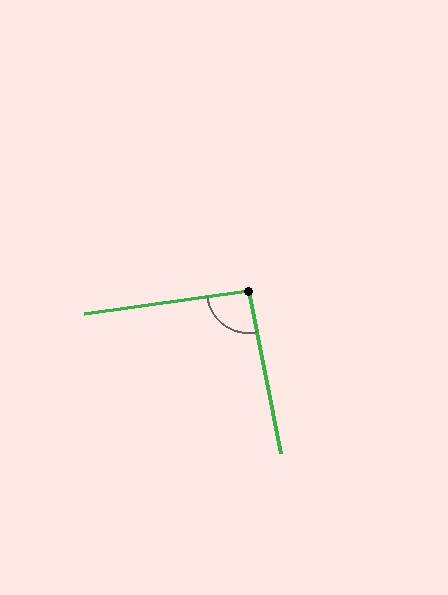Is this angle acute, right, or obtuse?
It is approximately a right angle.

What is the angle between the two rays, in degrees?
Approximately 93 degrees.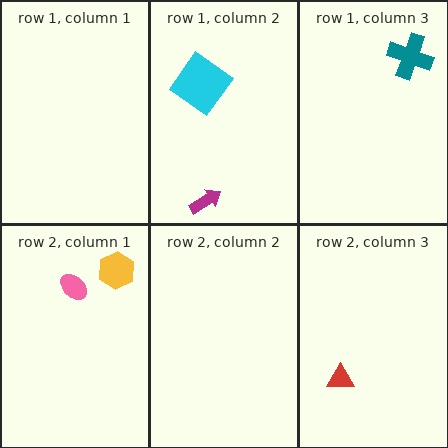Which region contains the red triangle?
The row 2, column 3 region.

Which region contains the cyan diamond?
The row 1, column 2 region.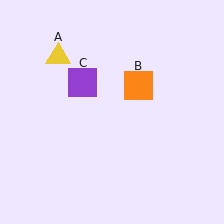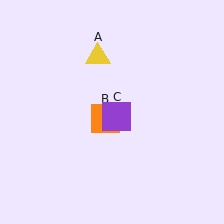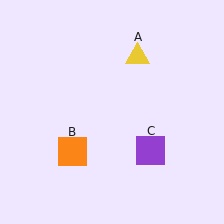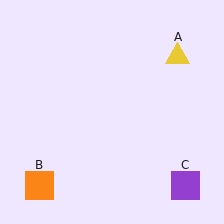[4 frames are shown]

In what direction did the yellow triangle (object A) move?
The yellow triangle (object A) moved right.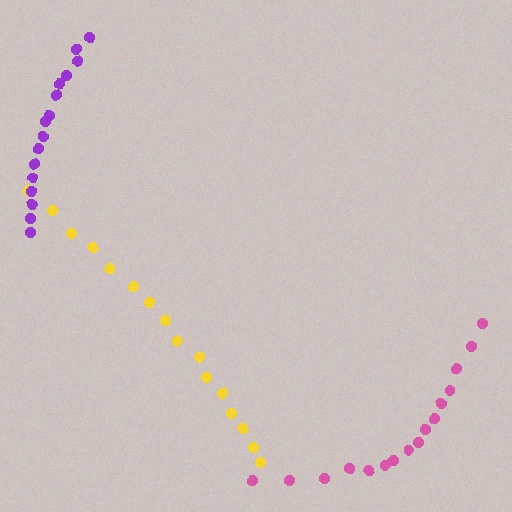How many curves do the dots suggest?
There are 3 distinct paths.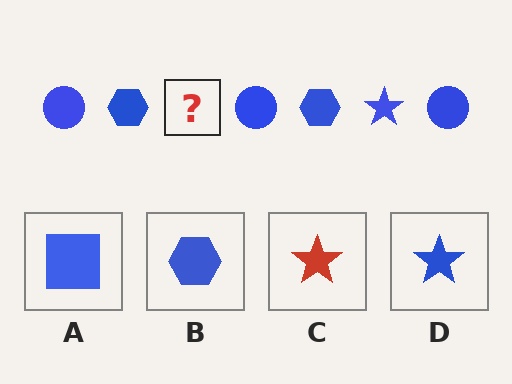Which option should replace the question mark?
Option D.